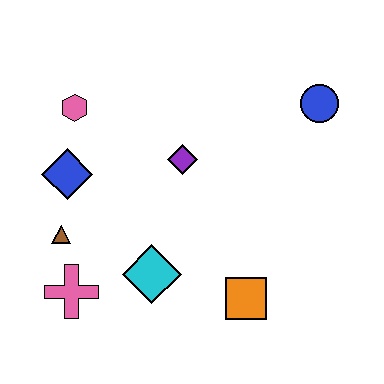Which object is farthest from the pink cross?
The blue circle is farthest from the pink cross.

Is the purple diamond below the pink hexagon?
Yes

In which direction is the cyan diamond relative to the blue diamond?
The cyan diamond is below the blue diamond.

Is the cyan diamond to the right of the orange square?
No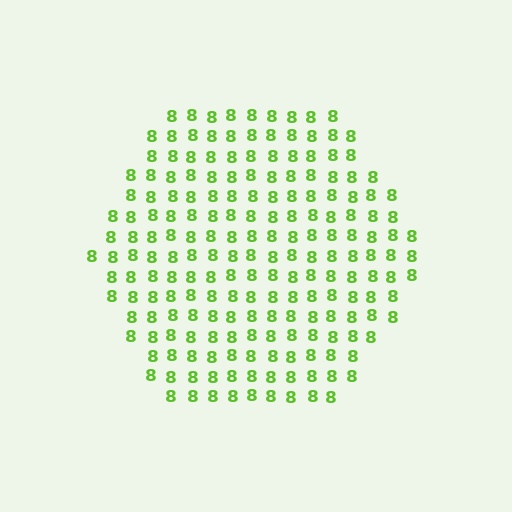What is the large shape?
The large shape is a hexagon.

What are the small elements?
The small elements are digit 8's.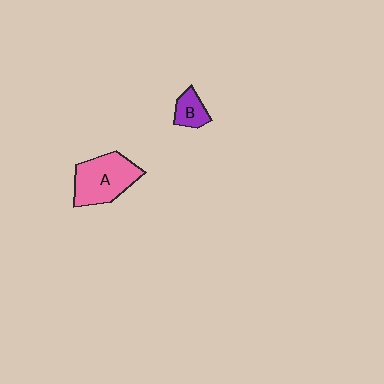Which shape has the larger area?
Shape A (pink).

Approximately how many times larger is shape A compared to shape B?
Approximately 2.6 times.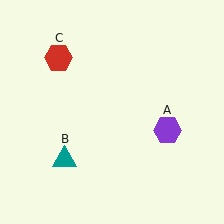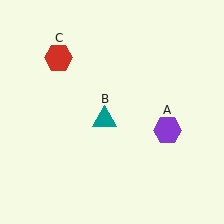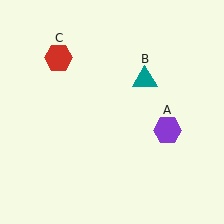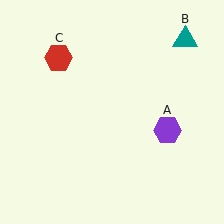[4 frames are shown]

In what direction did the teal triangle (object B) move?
The teal triangle (object B) moved up and to the right.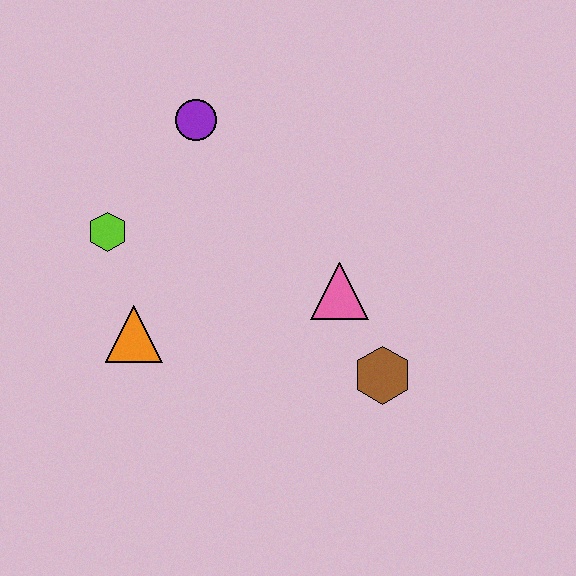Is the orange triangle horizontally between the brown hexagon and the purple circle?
No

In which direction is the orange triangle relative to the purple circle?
The orange triangle is below the purple circle.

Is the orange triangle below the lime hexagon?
Yes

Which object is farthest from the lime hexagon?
The brown hexagon is farthest from the lime hexagon.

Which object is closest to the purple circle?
The lime hexagon is closest to the purple circle.